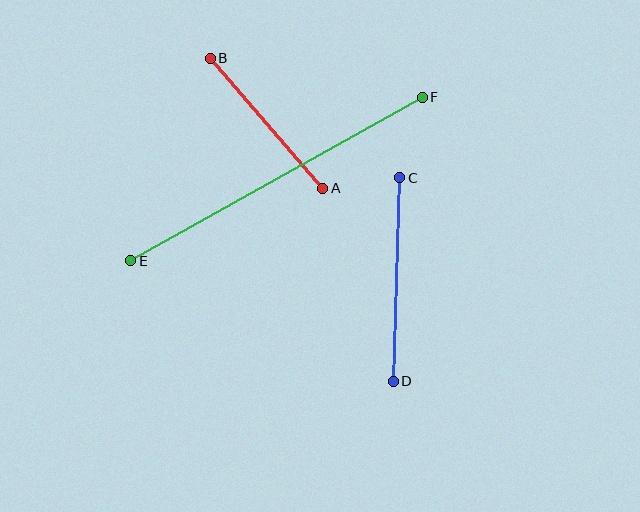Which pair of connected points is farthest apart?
Points E and F are farthest apart.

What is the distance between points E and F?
The distance is approximately 334 pixels.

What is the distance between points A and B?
The distance is approximately 172 pixels.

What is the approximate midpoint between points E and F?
The midpoint is at approximately (277, 179) pixels.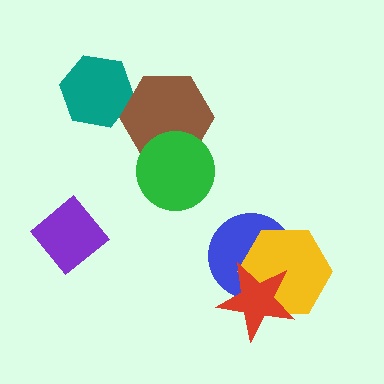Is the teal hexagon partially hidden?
Yes, it is partially covered by another shape.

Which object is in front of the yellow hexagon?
The red star is in front of the yellow hexagon.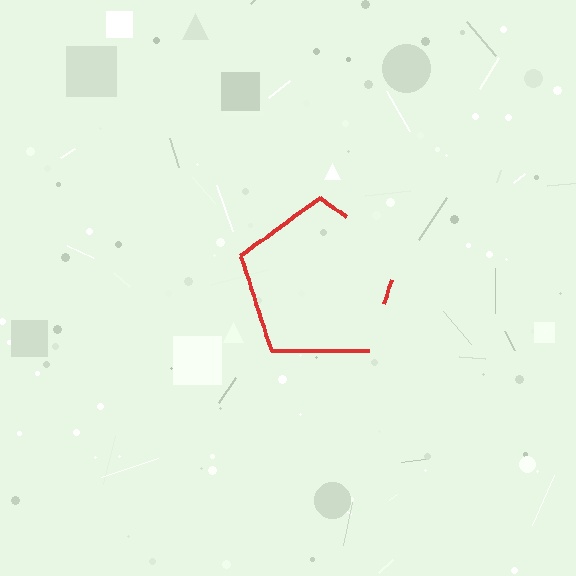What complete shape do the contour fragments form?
The contour fragments form a pentagon.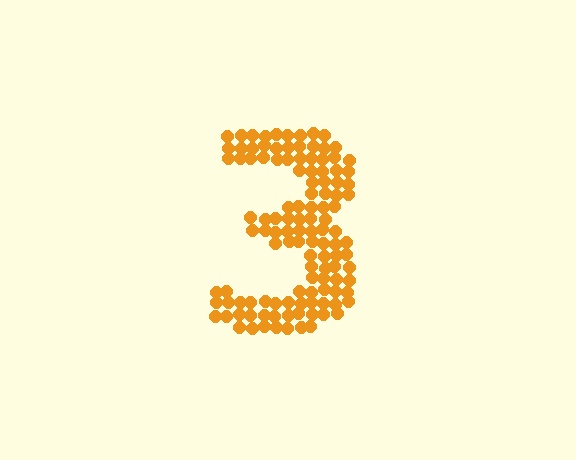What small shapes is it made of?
It is made of small circles.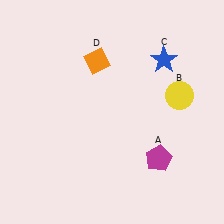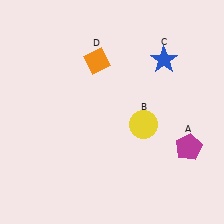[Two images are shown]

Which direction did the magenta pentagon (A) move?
The magenta pentagon (A) moved right.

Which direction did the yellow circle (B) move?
The yellow circle (B) moved left.